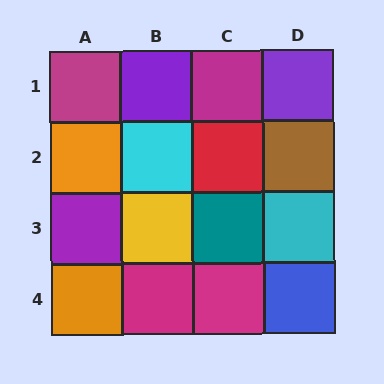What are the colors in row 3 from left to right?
Purple, yellow, teal, cyan.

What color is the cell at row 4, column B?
Magenta.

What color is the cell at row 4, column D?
Blue.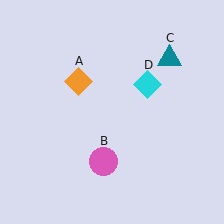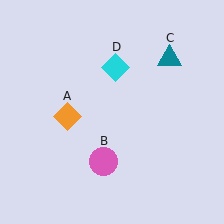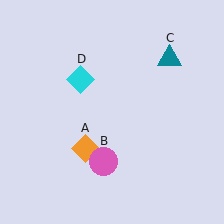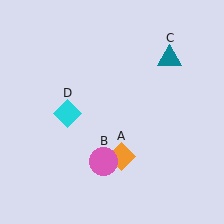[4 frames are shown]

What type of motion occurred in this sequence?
The orange diamond (object A), cyan diamond (object D) rotated counterclockwise around the center of the scene.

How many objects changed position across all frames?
2 objects changed position: orange diamond (object A), cyan diamond (object D).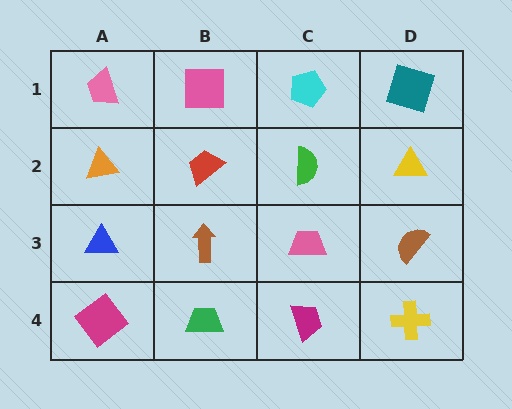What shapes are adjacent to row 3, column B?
A red trapezoid (row 2, column B), a green trapezoid (row 4, column B), a blue triangle (row 3, column A), a pink trapezoid (row 3, column C).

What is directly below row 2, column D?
A brown semicircle.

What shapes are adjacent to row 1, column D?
A yellow triangle (row 2, column D), a cyan pentagon (row 1, column C).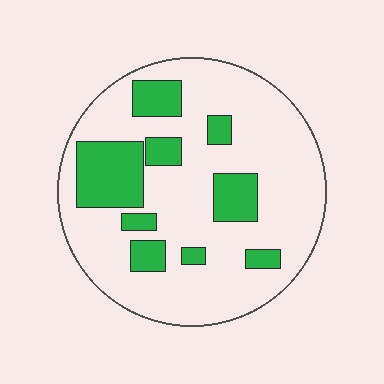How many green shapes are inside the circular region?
9.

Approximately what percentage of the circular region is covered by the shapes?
Approximately 25%.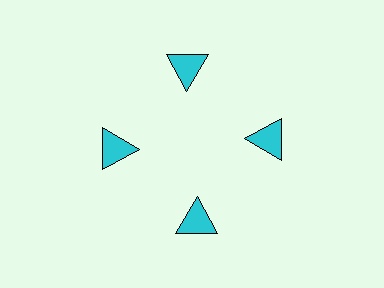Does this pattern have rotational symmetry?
Yes, this pattern has 4-fold rotational symmetry. It looks the same after rotating 90 degrees around the center.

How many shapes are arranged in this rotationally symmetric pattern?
There are 4 shapes, arranged in 4 groups of 1.